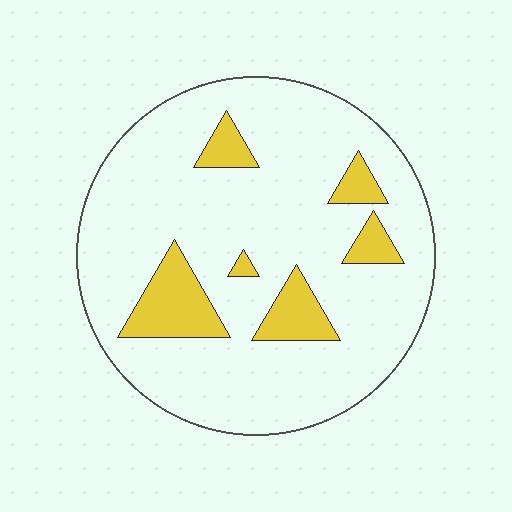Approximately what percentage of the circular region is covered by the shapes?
Approximately 15%.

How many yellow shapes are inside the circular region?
6.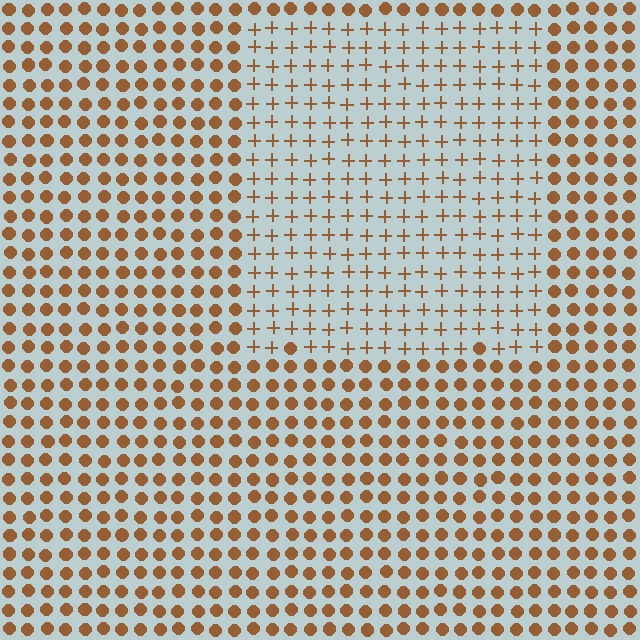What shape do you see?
I see a rectangle.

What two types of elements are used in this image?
The image uses plus signs inside the rectangle region and circles outside it.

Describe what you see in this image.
The image is filled with small brown elements arranged in a uniform grid. A rectangle-shaped region contains plus signs, while the surrounding area contains circles. The boundary is defined purely by the change in element shape.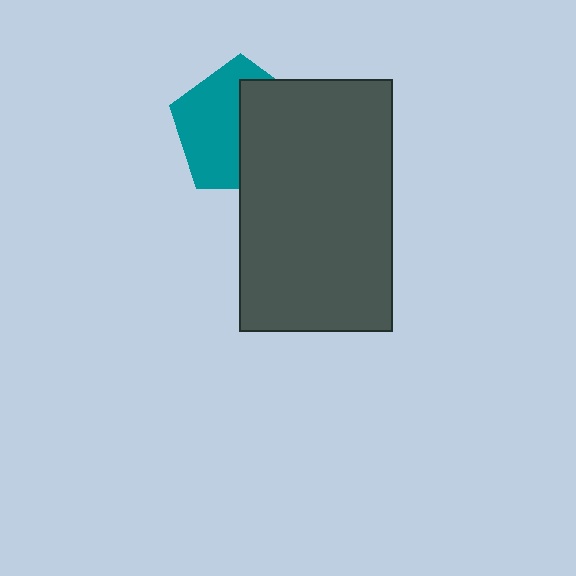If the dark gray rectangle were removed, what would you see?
You would see the complete teal pentagon.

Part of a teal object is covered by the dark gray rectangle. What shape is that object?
It is a pentagon.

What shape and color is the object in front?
The object in front is a dark gray rectangle.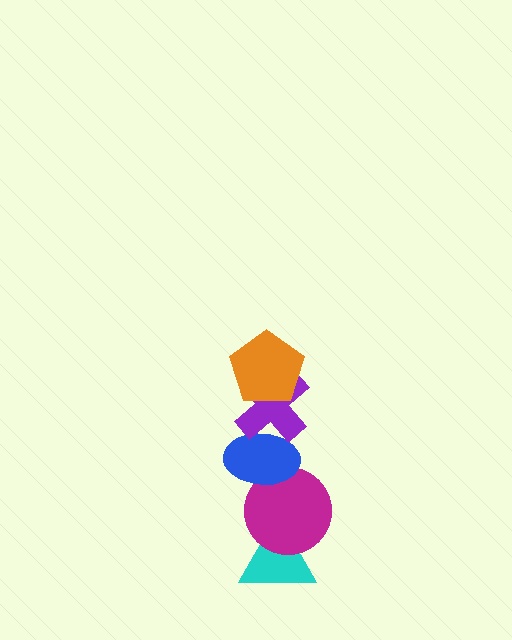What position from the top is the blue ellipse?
The blue ellipse is 3rd from the top.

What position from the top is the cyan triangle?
The cyan triangle is 5th from the top.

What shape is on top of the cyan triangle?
The magenta circle is on top of the cyan triangle.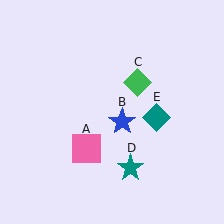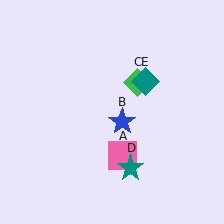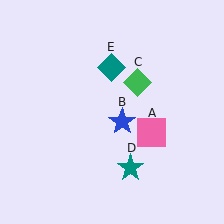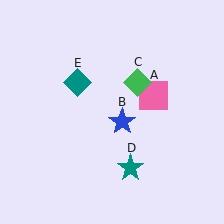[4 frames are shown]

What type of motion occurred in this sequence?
The pink square (object A), teal diamond (object E) rotated counterclockwise around the center of the scene.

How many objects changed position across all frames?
2 objects changed position: pink square (object A), teal diamond (object E).